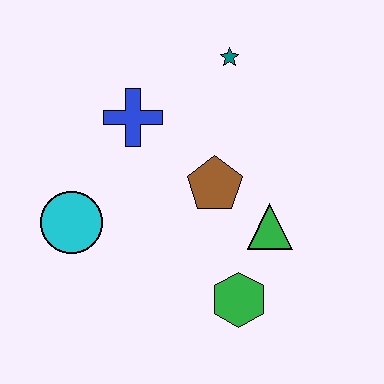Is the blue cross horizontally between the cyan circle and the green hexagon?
Yes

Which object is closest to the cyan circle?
The blue cross is closest to the cyan circle.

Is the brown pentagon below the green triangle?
No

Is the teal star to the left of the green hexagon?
Yes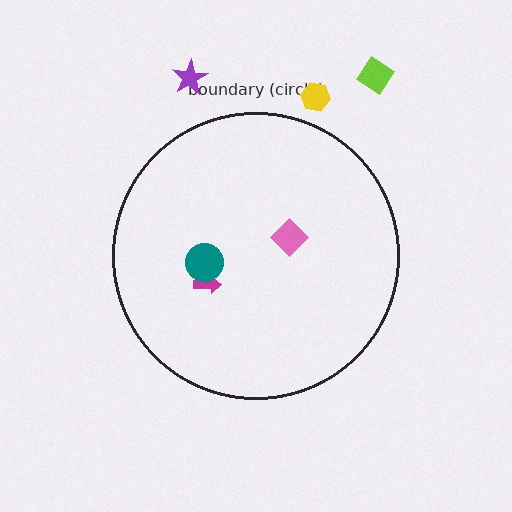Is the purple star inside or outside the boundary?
Outside.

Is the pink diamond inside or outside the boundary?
Inside.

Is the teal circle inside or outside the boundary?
Inside.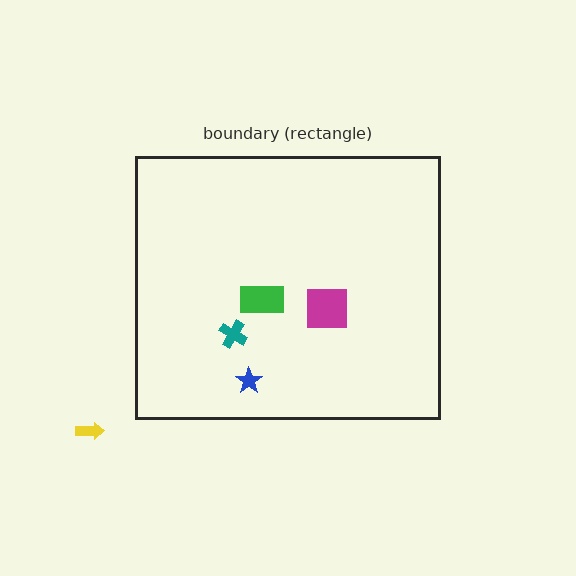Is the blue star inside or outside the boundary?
Inside.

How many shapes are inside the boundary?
4 inside, 1 outside.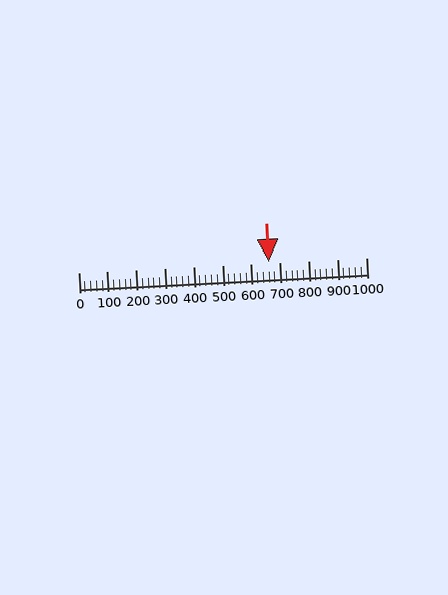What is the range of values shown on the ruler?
The ruler shows values from 0 to 1000.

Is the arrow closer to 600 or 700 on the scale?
The arrow is closer to 700.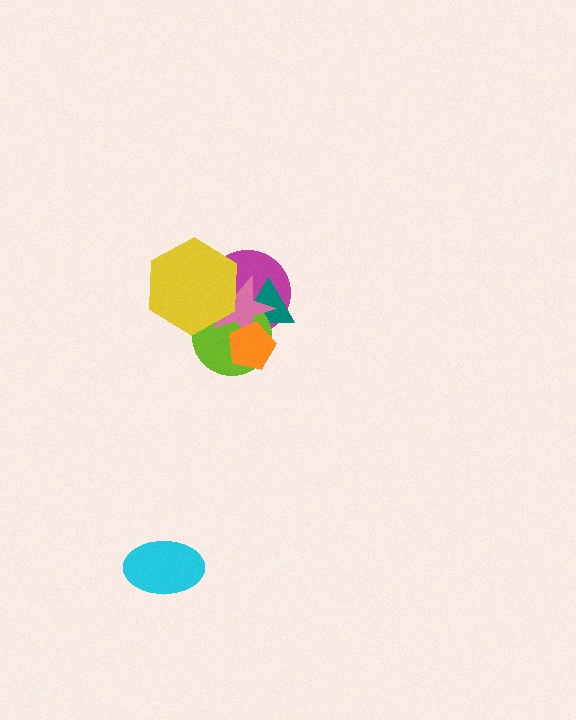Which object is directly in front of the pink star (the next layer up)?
The orange pentagon is directly in front of the pink star.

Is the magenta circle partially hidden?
Yes, it is partially covered by another shape.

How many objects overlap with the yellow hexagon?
3 objects overlap with the yellow hexagon.